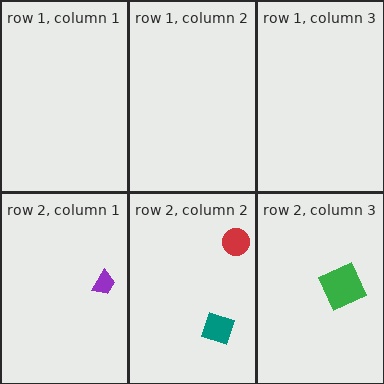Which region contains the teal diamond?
The row 2, column 2 region.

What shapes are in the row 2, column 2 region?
The teal diamond, the red circle.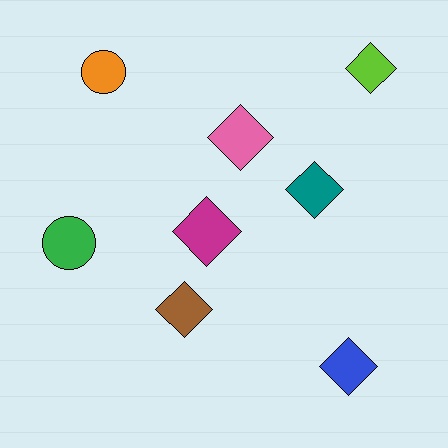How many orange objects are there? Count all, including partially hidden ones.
There is 1 orange object.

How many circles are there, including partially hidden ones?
There are 2 circles.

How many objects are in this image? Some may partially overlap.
There are 8 objects.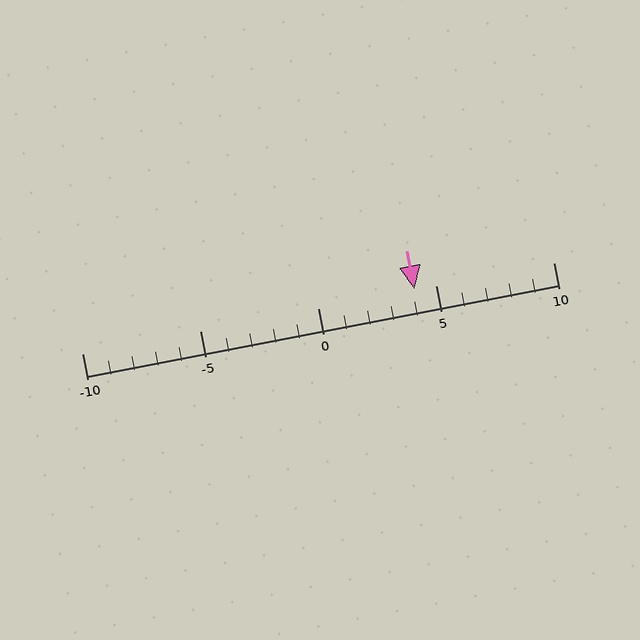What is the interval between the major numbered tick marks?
The major tick marks are spaced 5 units apart.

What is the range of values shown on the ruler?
The ruler shows values from -10 to 10.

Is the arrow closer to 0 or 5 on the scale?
The arrow is closer to 5.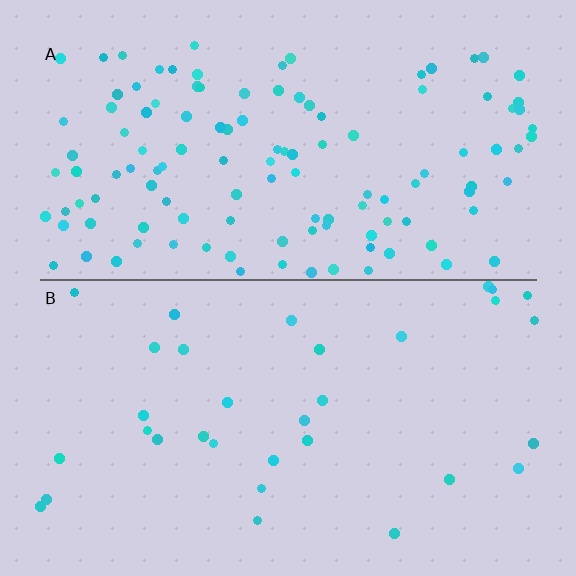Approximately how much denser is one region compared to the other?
Approximately 3.7× — region A over region B.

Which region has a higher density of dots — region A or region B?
A (the top).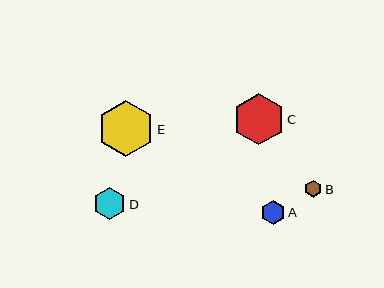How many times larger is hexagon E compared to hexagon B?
Hexagon E is approximately 3.3 times the size of hexagon B.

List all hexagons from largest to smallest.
From largest to smallest: E, C, D, A, B.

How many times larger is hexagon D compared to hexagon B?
Hexagon D is approximately 1.9 times the size of hexagon B.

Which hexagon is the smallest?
Hexagon B is the smallest with a size of approximately 17 pixels.